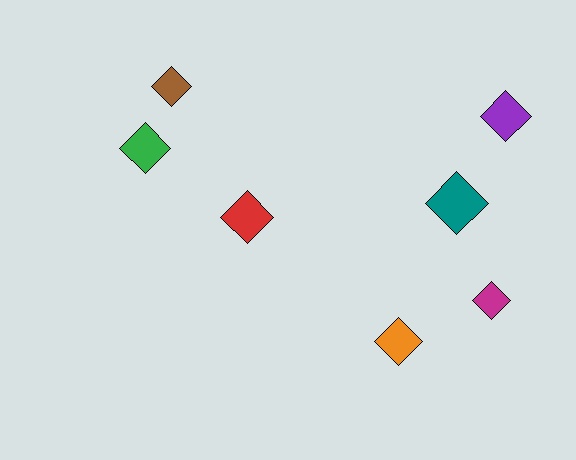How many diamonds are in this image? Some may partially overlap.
There are 7 diamonds.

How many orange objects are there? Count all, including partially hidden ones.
There is 1 orange object.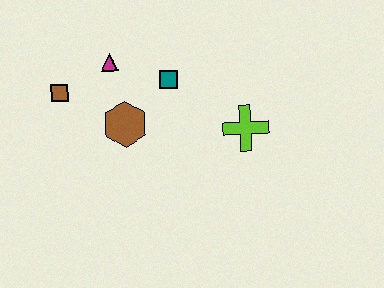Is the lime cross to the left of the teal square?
No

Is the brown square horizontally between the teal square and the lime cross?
No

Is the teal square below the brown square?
No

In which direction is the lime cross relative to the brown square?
The lime cross is to the right of the brown square.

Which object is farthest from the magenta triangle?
The lime cross is farthest from the magenta triangle.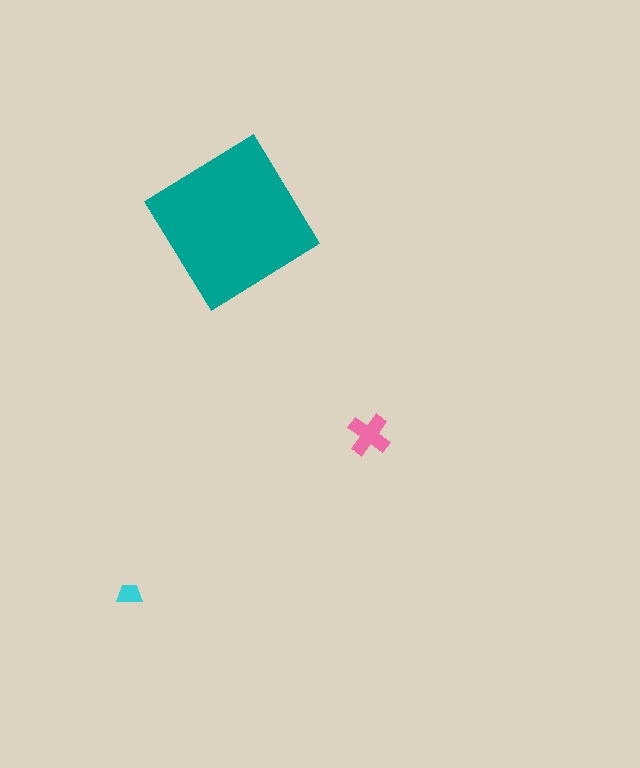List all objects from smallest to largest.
The cyan trapezoid, the pink cross, the teal diamond.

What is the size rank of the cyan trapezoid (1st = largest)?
3rd.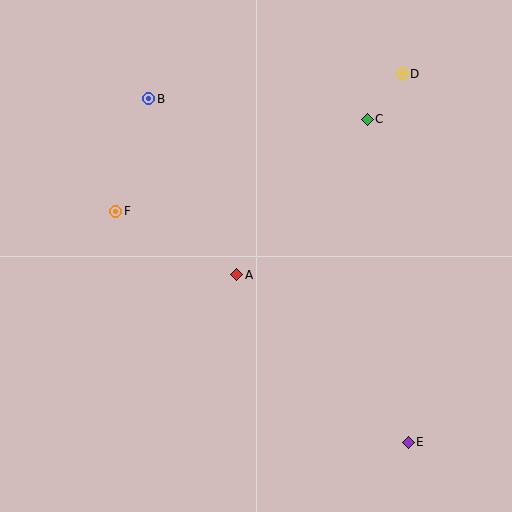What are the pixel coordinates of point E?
Point E is at (408, 442).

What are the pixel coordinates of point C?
Point C is at (367, 119).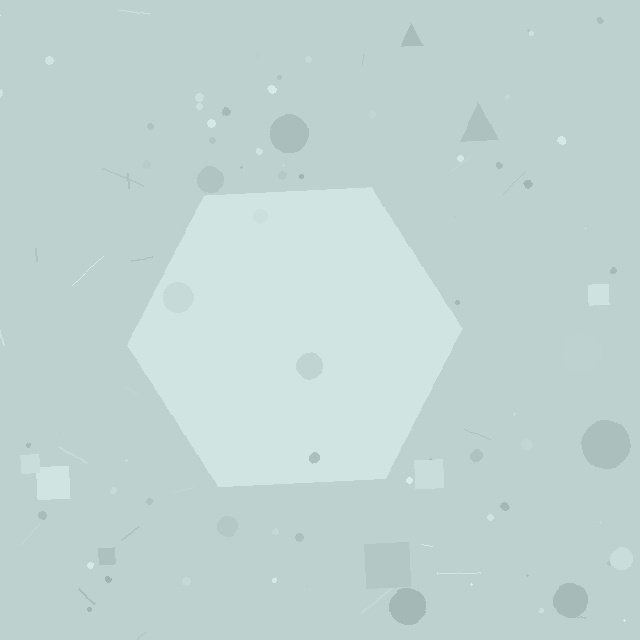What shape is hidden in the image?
A hexagon is hidden in the image.